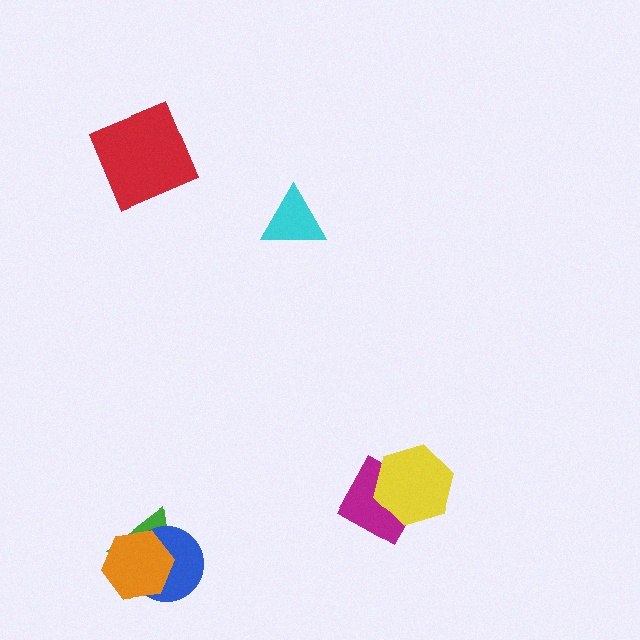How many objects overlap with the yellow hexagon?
1 object overlaps with the yellow hexagon.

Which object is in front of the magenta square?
The yellow hexagon is in front of the magenta square.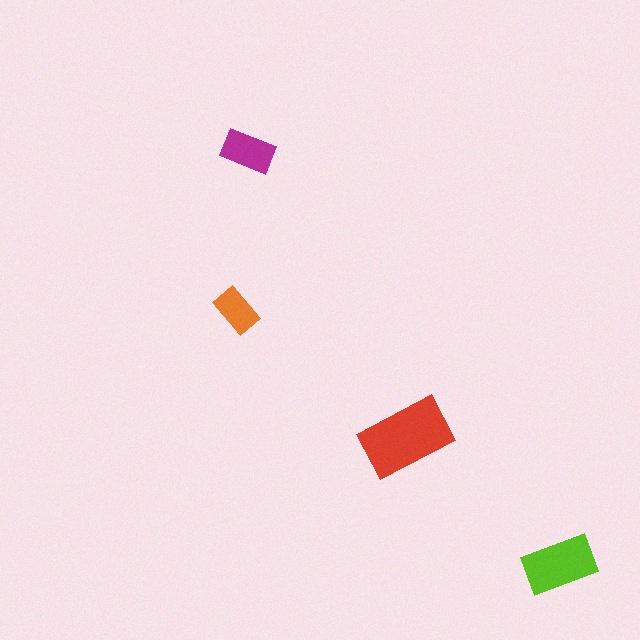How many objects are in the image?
There are 4 objects in the image.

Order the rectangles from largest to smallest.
the red one, the lime one, the magenta one, the orange one.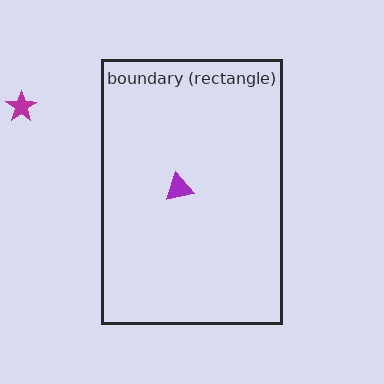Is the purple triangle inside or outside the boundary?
Inside.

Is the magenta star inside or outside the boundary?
Outside.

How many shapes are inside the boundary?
1 inside, 1 outside.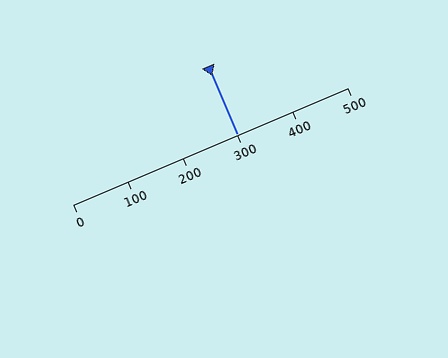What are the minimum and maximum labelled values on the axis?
The axis runs from 0 to 500.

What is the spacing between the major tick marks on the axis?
The major ticks are spaced 100 apart.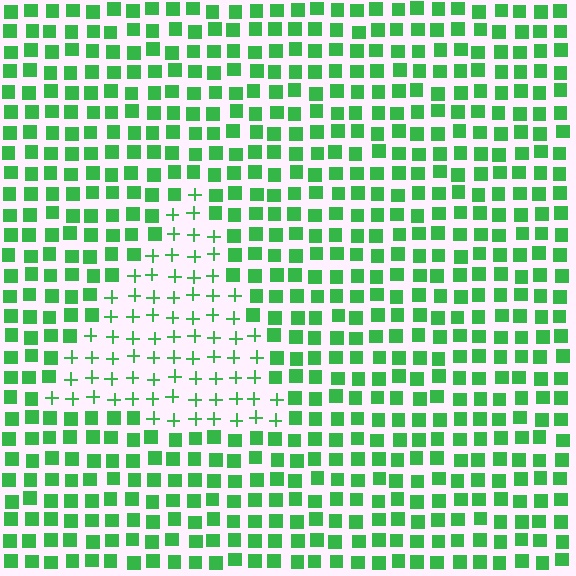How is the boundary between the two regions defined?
The boundary is defined by a change in element shape: plus signs inside vs. squares outside. All elements share the same color and spacing.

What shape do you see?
I see a triangle.